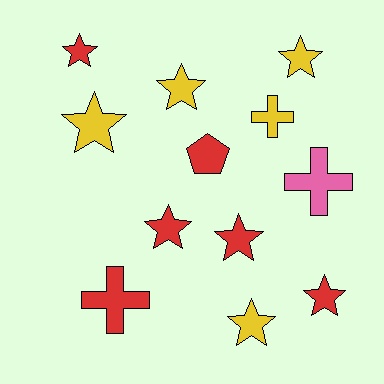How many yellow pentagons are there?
There are no yellow pentagons.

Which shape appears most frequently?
Star, with 8 objects.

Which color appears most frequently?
Red, with 6 objects.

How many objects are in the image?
There are 12 objects.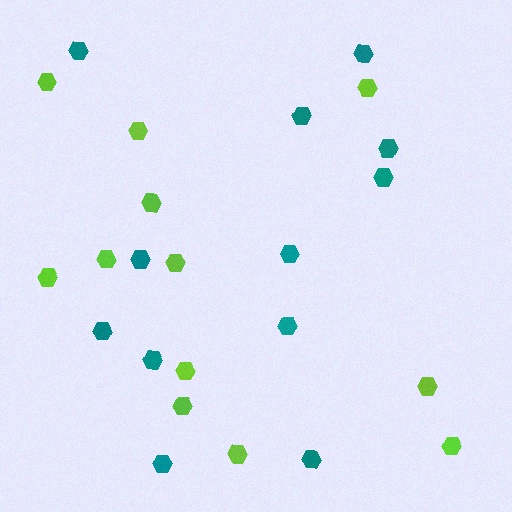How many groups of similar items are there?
There are 2 groups: one group of teal hexagons (12) and one group of lime hexagons (12).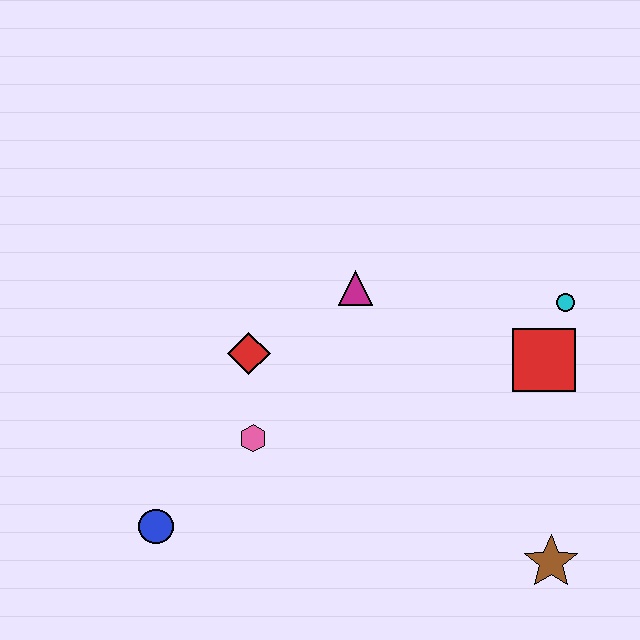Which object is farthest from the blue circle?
The cyan circle is farthest from the blue circle.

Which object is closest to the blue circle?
The pink hexagon is closest to the blue circle.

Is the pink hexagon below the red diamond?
Yes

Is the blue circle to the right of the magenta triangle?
No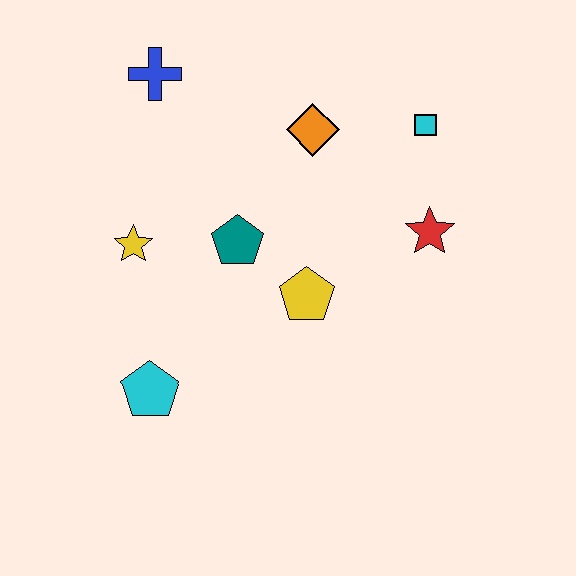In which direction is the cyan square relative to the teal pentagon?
The cyan square is to the right of the teal pentagon.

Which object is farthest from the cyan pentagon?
The cyan square is farthest from the cyan pentagon.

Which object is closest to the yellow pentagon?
The teal pentagon is closest to the yellow pentagon.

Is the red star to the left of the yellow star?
No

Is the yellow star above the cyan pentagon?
Yes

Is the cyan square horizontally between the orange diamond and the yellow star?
No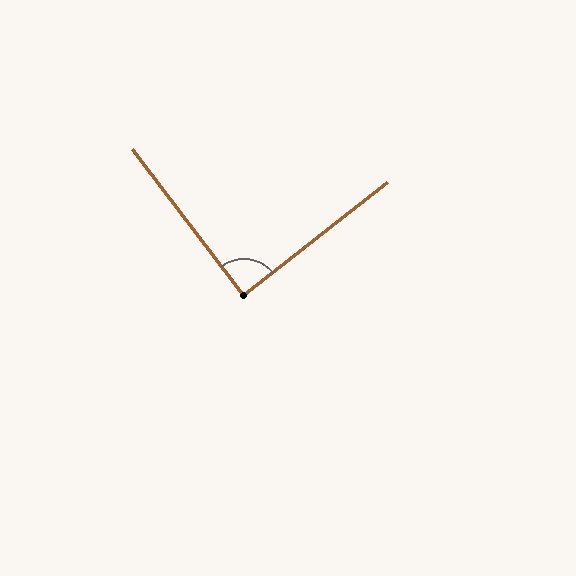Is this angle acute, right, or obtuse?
It is approximately a right angle.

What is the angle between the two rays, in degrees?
Approximately 89 degrees.